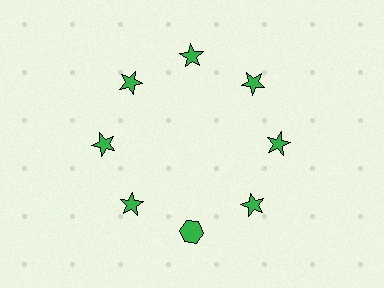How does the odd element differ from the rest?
It has a different shape: hexagon instead of star.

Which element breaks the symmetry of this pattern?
The green hexagon at roughly the 6 o'clock position breaks the symmetry. All other shapes are green stars.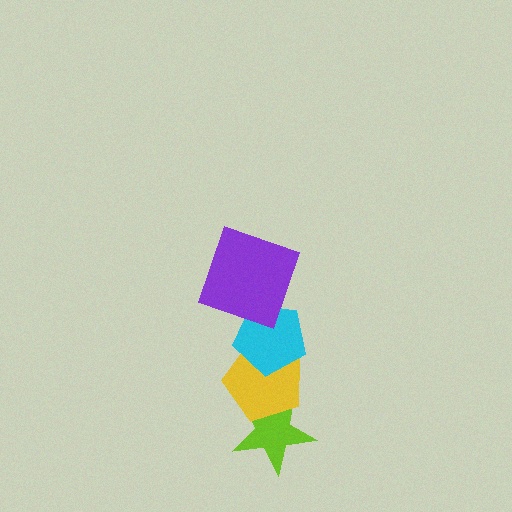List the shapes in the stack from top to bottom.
From top to bottom: the purple square, the cyan pentagon, the yellow pentagon, the lime star.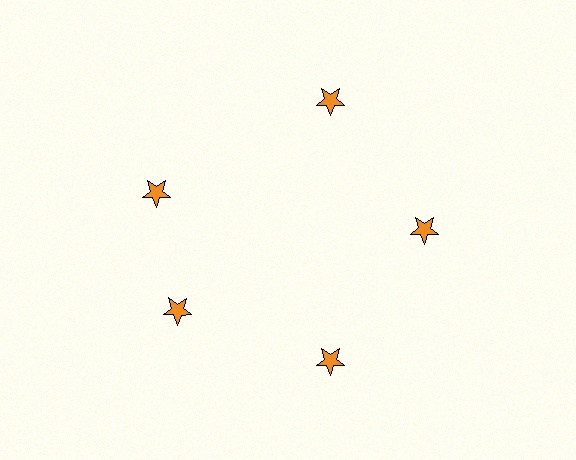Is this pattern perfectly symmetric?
No. The 5 orange stars are arranged in a ring, but one element near the 10 o'clock position is rotated out of alignment along the ring, breaking the 5-fold rotational symmetry.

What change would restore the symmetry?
The symmetry would be restored by rotating it back into even spacing with its neighbors so that all 5 stars sit at equal angles and equal distance from the center.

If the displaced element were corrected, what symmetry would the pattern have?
It would have 5-fold rotational symmetry — the pattern would map onto itself every 72 degrees.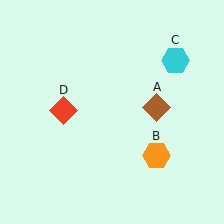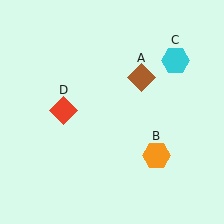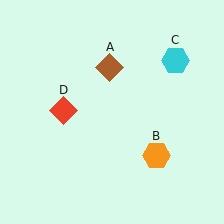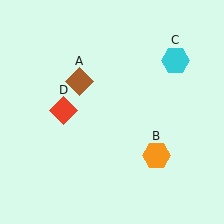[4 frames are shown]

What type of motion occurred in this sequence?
The brown diamond (object A) rotated counterclockwise around the center of the scene.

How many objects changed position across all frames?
1 object changed position: brown diamond (object A).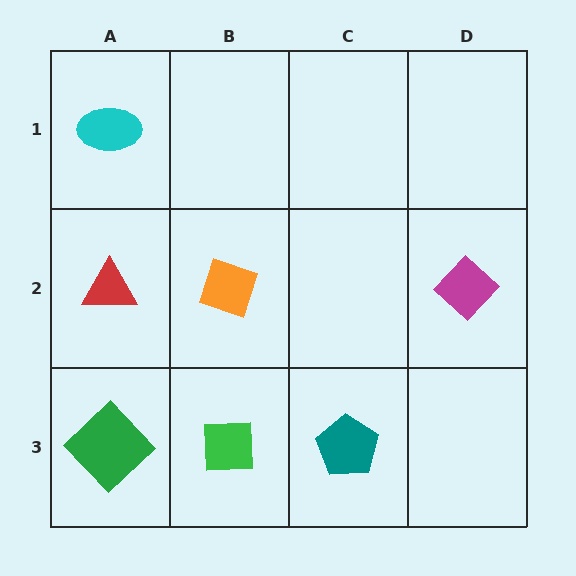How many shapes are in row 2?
3 shapes.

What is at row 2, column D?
A magenta diamond.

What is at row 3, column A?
A green diamond.